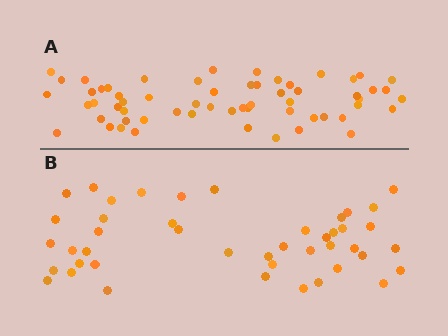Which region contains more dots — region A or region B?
Region A (the top region) has more dots.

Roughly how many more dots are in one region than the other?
Region A has approximately 15 more dots than region B.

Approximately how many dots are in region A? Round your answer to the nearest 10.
About 60 dots.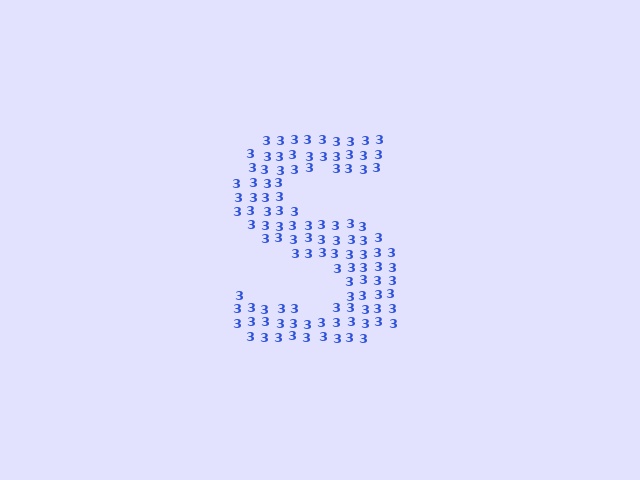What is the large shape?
The large shape is the letter S.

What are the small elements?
The small elements are digit 3's.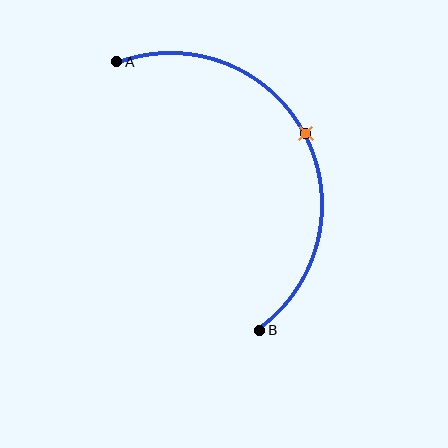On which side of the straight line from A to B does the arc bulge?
The arc bulges to the right of the straight line connecting A and B.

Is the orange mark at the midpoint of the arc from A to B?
Yes. The orange mark lies on the arc at equal arc-length from both A and B — it is the arc midpoint.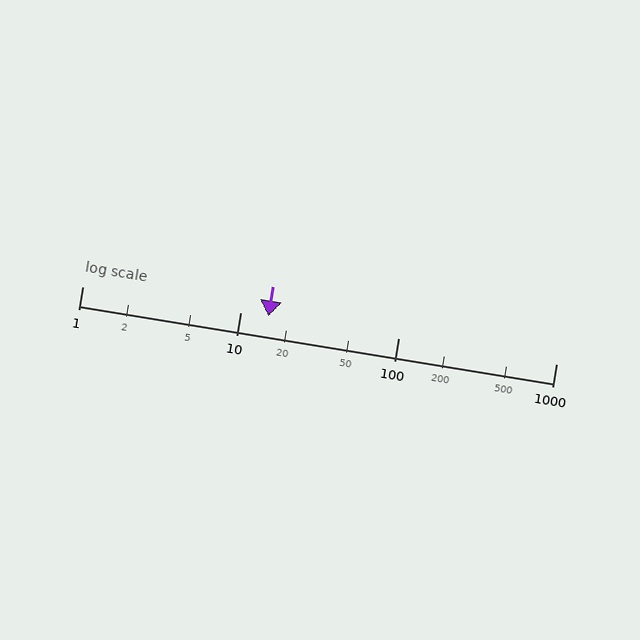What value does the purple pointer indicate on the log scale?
The pointer indicates approximately 15.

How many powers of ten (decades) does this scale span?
The scale spans 3 decades, from 1 to 1000.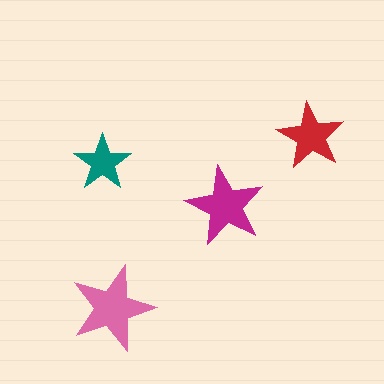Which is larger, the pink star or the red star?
The pink one.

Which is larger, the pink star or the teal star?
The pink one.